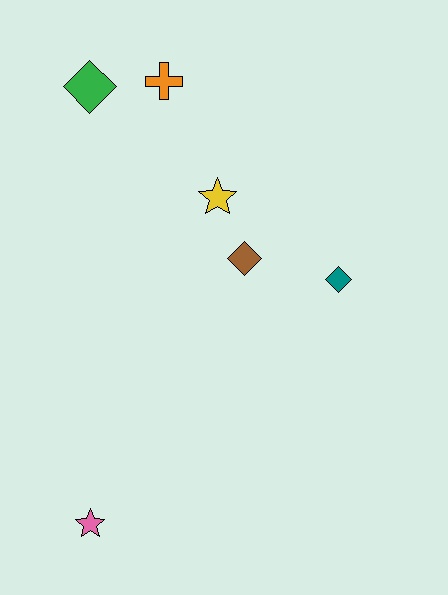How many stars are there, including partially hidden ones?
There are 2 stars.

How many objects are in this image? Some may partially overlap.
There are 6 objects.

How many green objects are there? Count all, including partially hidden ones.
There is 1 green object.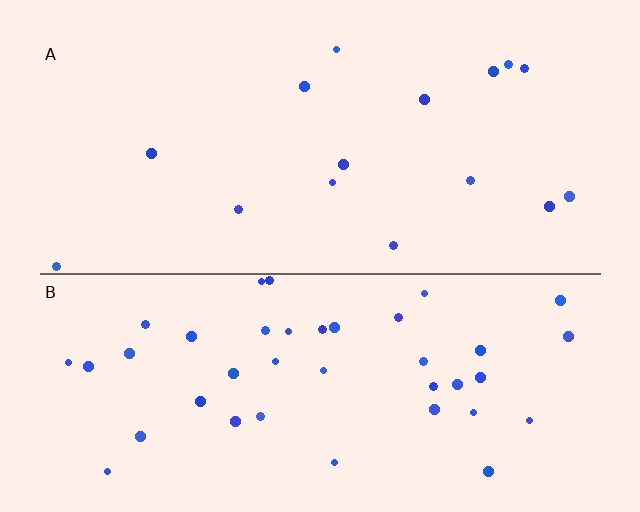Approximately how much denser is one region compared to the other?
Approximately 2.6× — region B over region A.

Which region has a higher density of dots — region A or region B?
B (the bottom).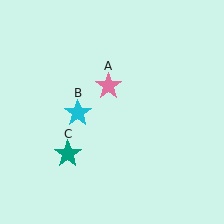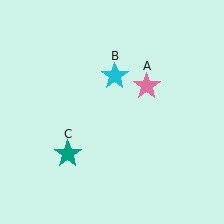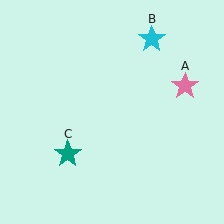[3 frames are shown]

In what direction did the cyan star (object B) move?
The cyan star (object B) moved up and to the right.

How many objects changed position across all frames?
2 objects changed position: pink star (object A), cyan star (object B).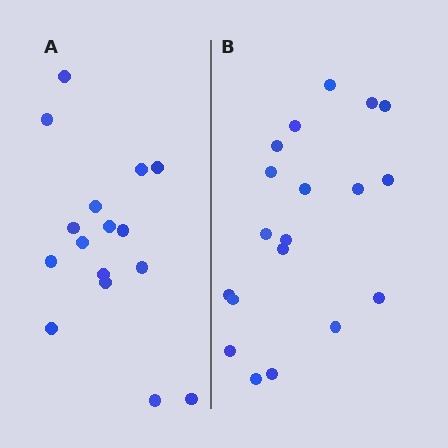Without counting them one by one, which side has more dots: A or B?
Region B (the right region) has more dots.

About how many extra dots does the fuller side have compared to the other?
Region B has just a few more — roughly 2 or 3 more dots than region A.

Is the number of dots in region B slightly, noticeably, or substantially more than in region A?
Region B has only slightly more — the two regions are fairly close. The ratio is roughly 1.2 to 1.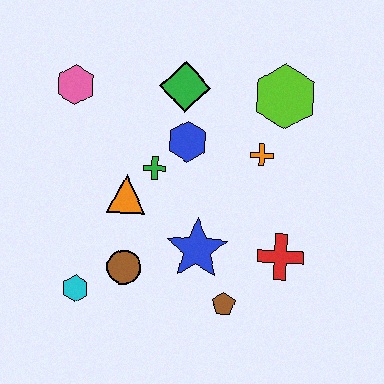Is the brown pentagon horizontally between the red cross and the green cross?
Yes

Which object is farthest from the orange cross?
The cyan hexagon is farthest from the orange cross.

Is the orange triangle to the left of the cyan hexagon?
No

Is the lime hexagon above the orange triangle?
Yes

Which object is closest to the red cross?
The brown pentagon is closest to the red cross.